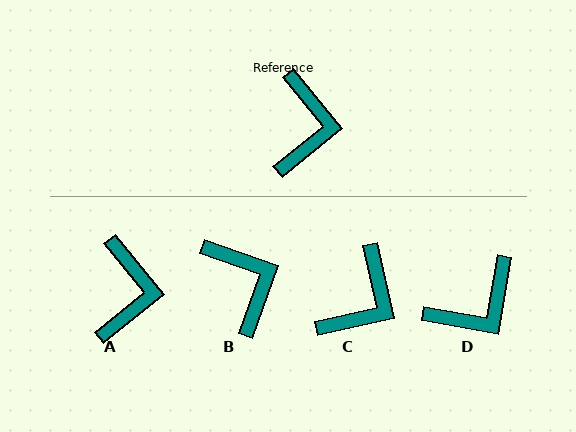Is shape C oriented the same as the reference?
No, it is off by about 27 degrees.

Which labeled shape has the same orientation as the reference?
A.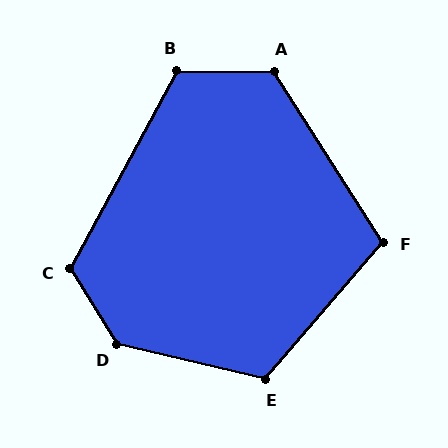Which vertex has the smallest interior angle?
F, at approximately 107 degrees.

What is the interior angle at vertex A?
Approximately 123 degrees (obtuse).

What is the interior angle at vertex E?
Approximately 117 degrees (obtuse).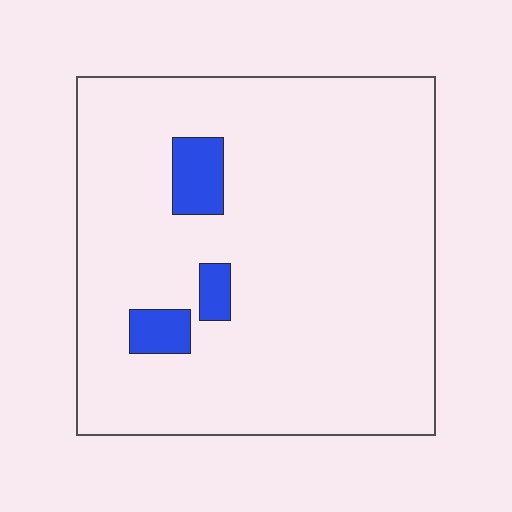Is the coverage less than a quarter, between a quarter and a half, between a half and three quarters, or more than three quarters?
Less than a quarter.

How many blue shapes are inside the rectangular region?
3.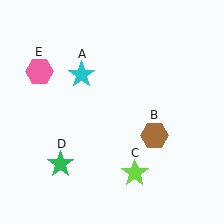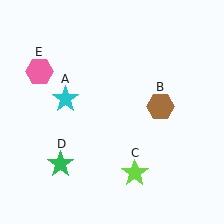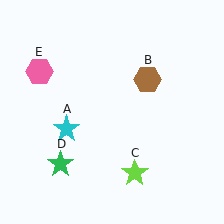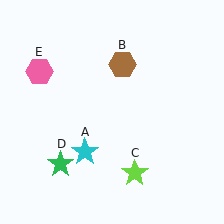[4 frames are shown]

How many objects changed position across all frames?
2 objects changed position: cyan star (object A), brown hexagon (object B).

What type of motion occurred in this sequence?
The cyan star (object A), brown hexagon (object B) rotated counterclockwise around the center of the scene.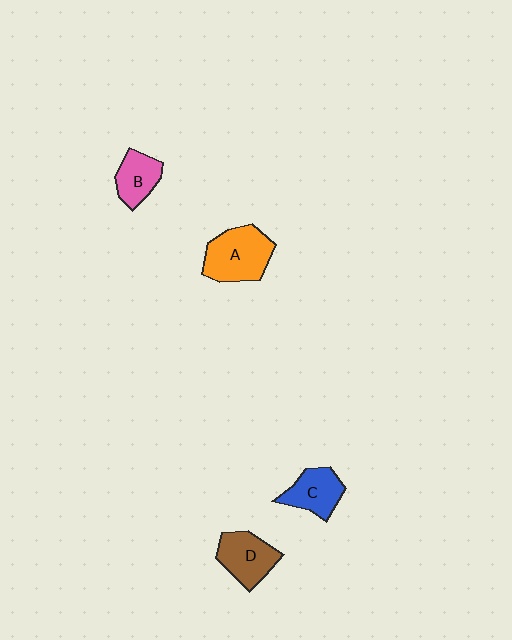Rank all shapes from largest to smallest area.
From largest to smallest: A (orange), D (brown), C (blue), B (pink).